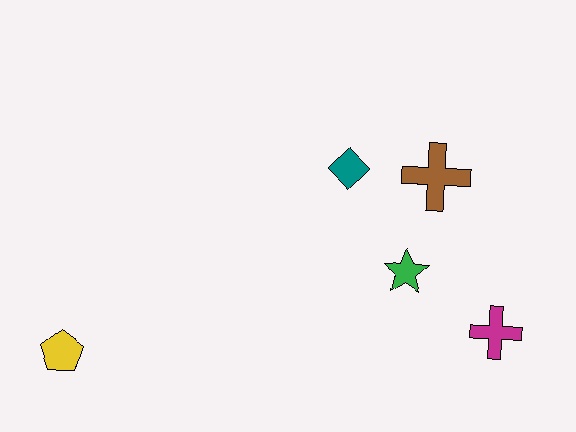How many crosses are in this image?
There are 2 crosses.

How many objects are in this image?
There are 5 objects.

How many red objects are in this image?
There are no red objects.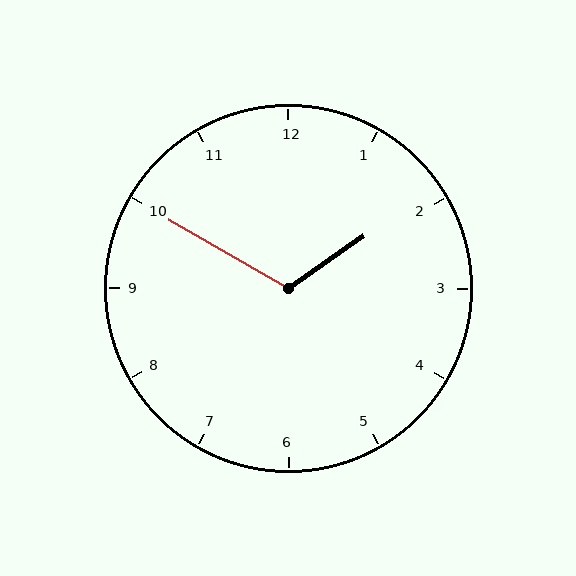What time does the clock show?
1:50.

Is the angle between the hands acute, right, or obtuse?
It is obtuse.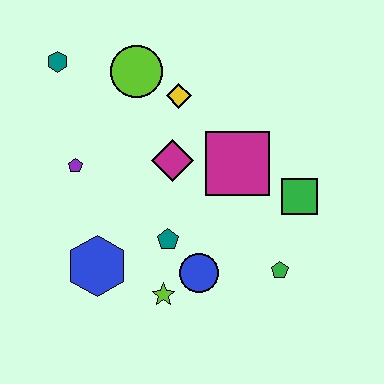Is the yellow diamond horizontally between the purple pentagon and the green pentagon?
Yes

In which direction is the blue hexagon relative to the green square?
The blue hexagon is to the left of the green square.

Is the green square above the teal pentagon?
Yes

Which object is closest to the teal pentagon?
The blue circle is closest to the teal pentagon.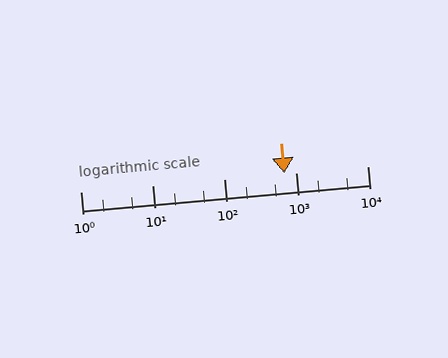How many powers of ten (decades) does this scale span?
The scale spans 4 decades, from 1 to 10000.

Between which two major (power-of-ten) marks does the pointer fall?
The pointer is between 100 and 1000.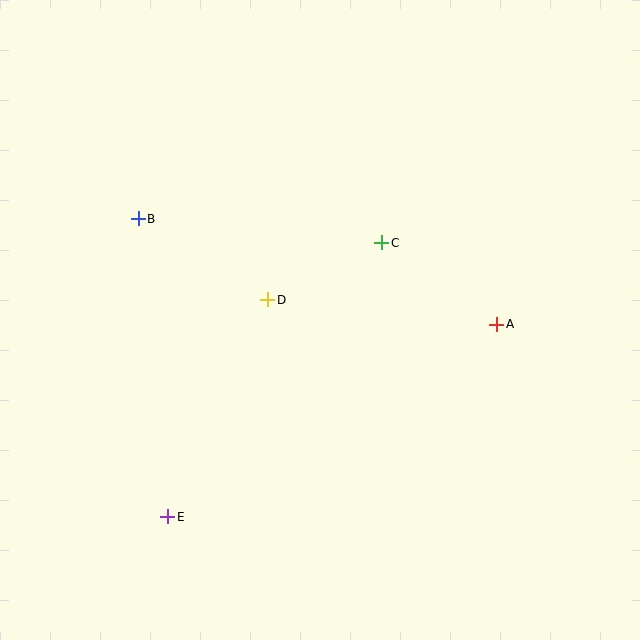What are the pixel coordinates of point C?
Point C is at (382, 243).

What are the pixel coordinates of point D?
Point D is at (268, 300).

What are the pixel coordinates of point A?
Point A is at (497, 324).